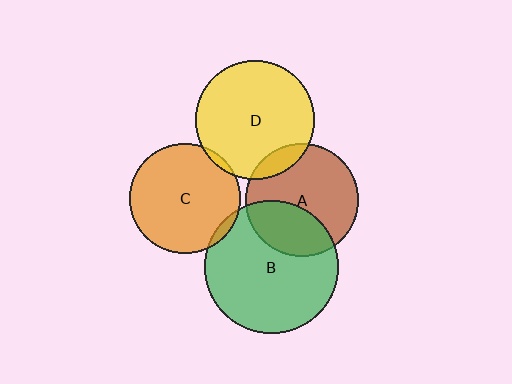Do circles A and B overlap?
Yes.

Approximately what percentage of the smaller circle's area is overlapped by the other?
Approximately 35%.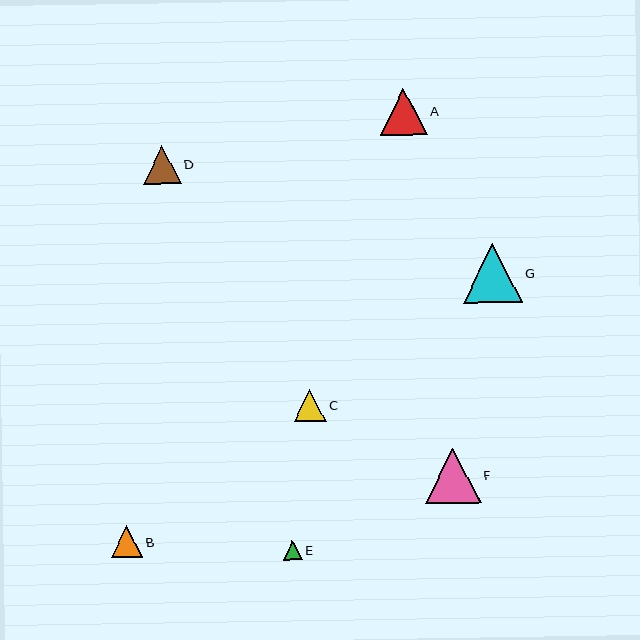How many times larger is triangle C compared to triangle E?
Triangle C is approximately 1.7 times the size of triangle E.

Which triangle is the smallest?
Triangle E is the smallest with a size of approximately 18 pixels.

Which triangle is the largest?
Triangle G is the largest with a size of approximately 59 pixels.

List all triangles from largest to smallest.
From largest to smallest: G, F, A, D, C, B, E.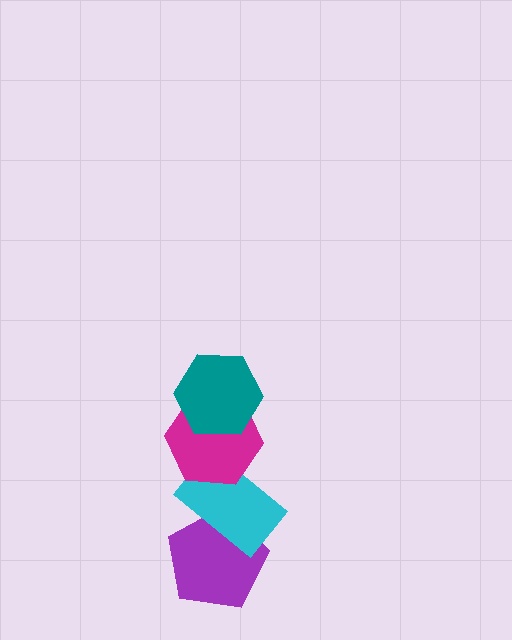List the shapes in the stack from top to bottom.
From top to bottom: the teal hexagon, the magenta hexagon, the cyan rectangle, the purple pentagon.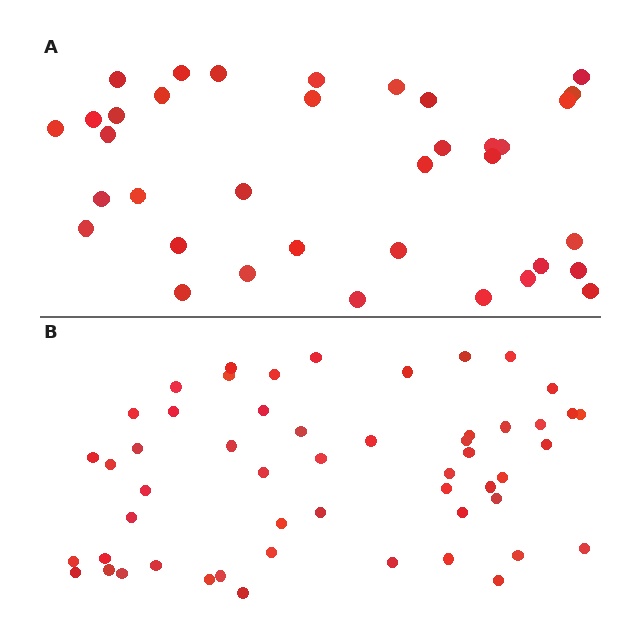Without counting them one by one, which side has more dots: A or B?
Region B (the bottom region) has more dots.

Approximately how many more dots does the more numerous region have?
Region B has approximately 15 more dots than region A.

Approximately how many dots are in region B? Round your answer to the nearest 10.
About 50 dots. (The exact count is 53, which rounds to 50.)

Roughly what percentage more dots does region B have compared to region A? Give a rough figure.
About 45% more.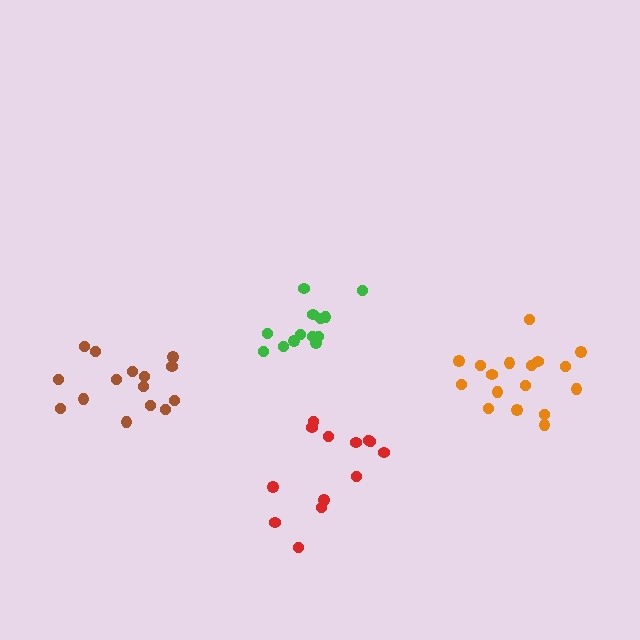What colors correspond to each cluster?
The clusters are colored: orange, red, green, brown.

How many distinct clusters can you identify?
There are 4 distinct clusters.